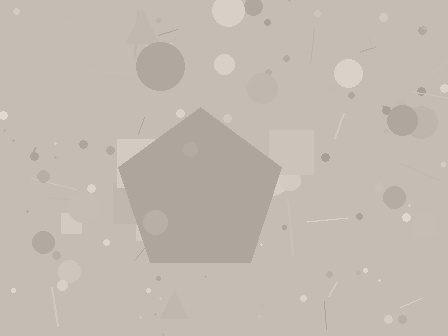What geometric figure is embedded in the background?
A pentagon is embedded in the background.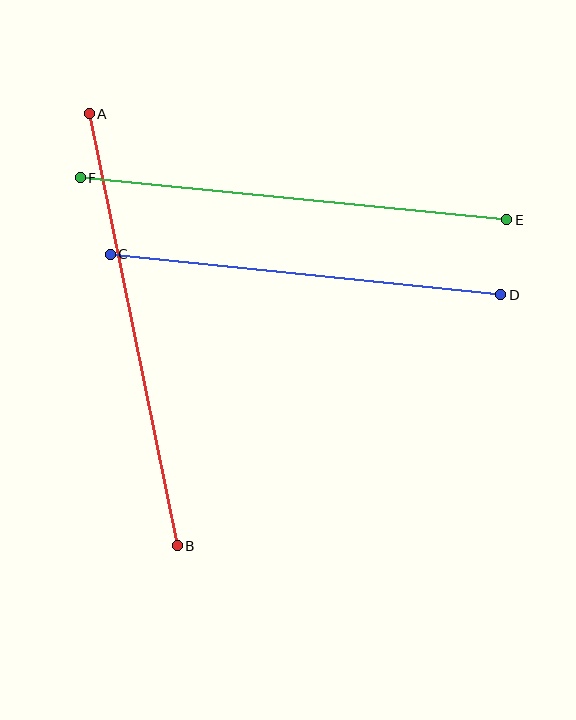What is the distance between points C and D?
The distance is approximately 392 pixels.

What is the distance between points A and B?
The distance is approximately 441 pixels.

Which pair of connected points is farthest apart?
Points A and B are farthest apart.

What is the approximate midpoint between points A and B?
The midpoint is at approximately (133, 330) pixels.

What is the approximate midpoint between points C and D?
The midpoint is at approximately (306, 274) pixels.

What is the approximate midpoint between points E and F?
The midpoint is at approximately (294, 199) pixels.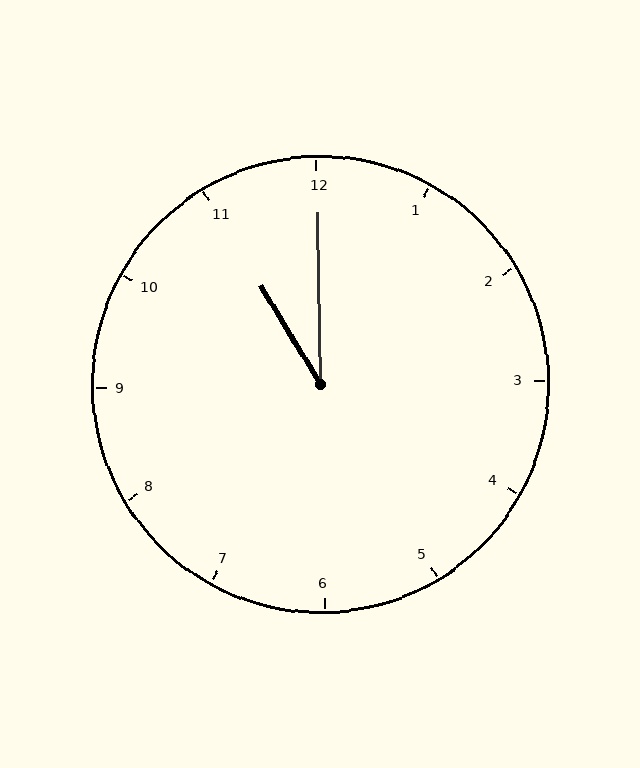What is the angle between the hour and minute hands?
Approximately 30 degrees.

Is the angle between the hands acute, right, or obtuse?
It is acute.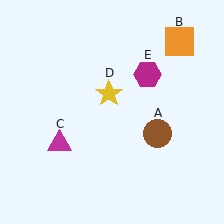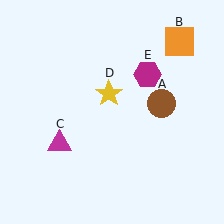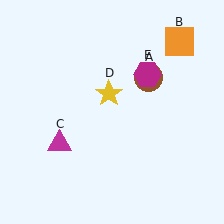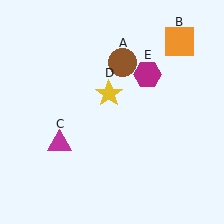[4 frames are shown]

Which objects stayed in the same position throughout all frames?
Orange square (object B) and magenta triangle (object C) and yellow star (object D) and magenta hexagon (object E) remained stationary.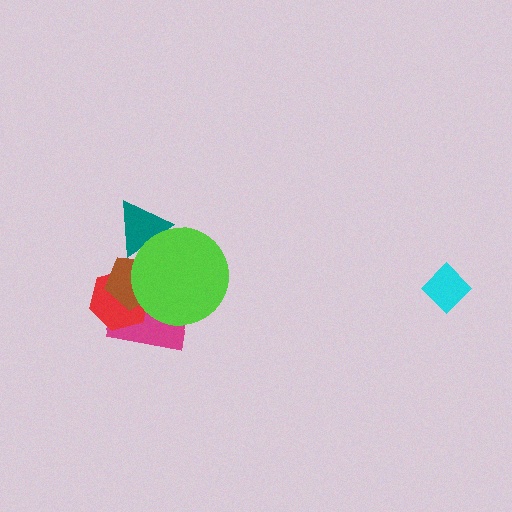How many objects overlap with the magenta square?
3 objects overlap with the magenta square.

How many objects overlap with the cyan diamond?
0 objects overlap with the cyan diamond.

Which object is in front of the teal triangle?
The lime circle is in front of the teal triangle.